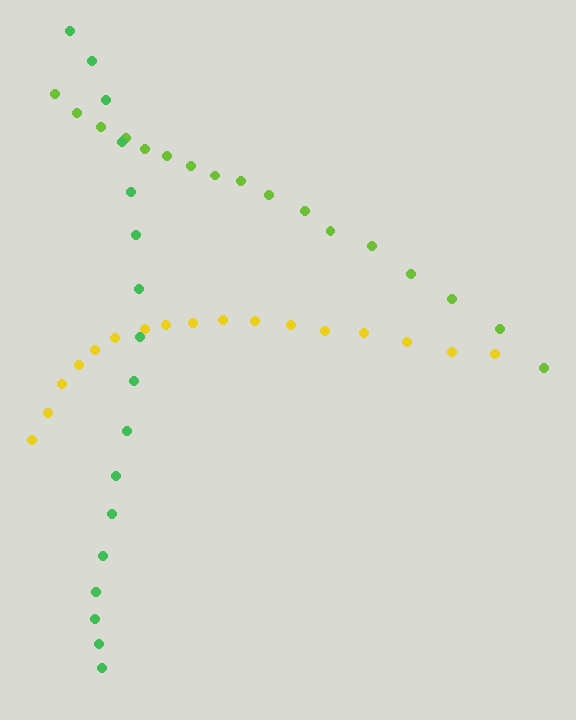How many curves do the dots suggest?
There are 3 distinct paths.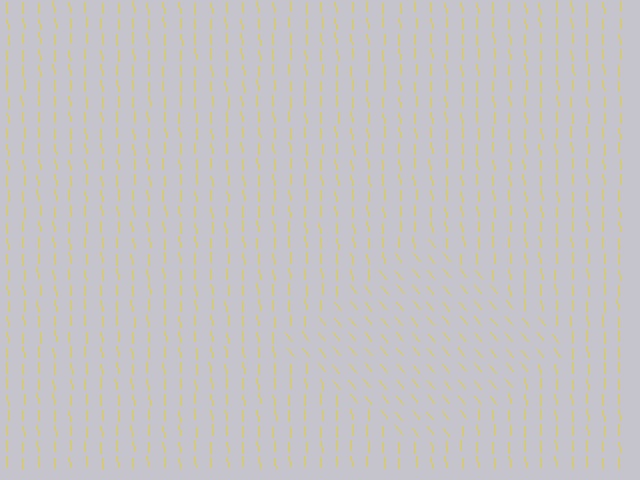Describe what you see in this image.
The image is filled with small yellow line segments. A diamond region in the image has lines oriented differently from the surrounding lines, creating a visible texture boundary.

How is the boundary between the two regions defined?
The boundary is defined purely by a change in line orientation (approximately 36 degrees difference). All lines are the same color and thickness.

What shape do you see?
I see a diamond.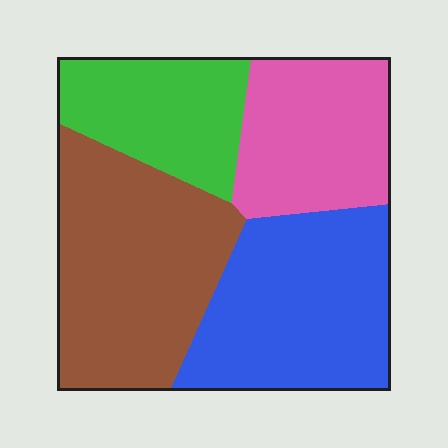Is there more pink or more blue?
Blue.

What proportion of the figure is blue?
Blue covers roughly 30% of the figure.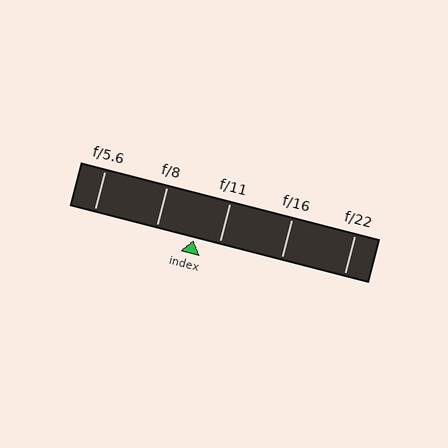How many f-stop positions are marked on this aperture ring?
There are 5 f-stop positions marked.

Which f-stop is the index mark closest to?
The index mark is closest to f/11.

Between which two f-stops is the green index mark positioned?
The index mark is between f/8 and f/11.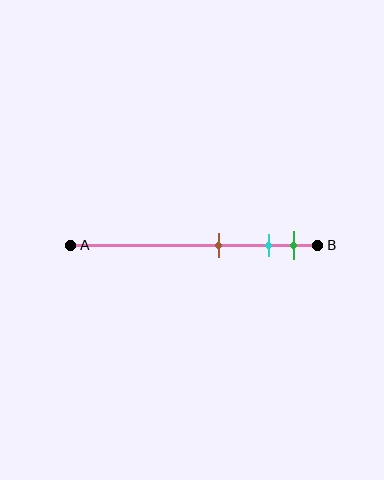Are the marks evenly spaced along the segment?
No, the marks are not evenly spaced.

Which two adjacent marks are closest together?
The cyan and green marks are the closest adjacent pair.